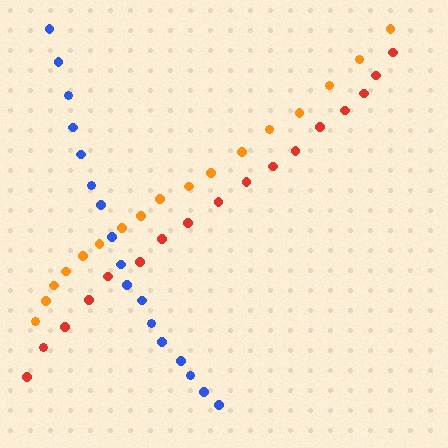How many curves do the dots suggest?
There are 3 distinct paths.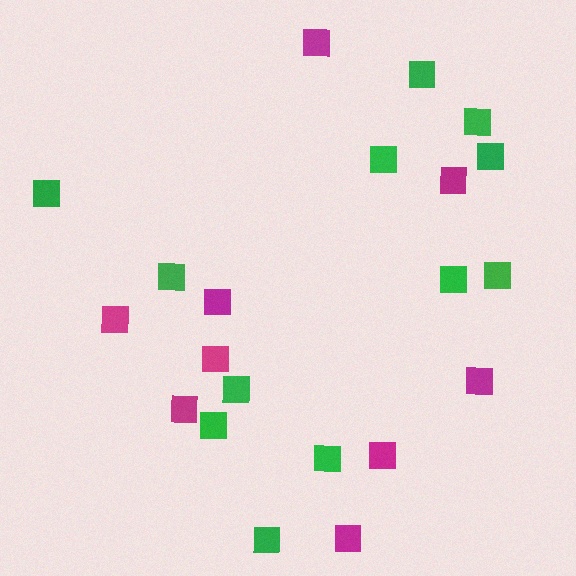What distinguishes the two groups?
There are 2 groups: one group of magenta squares (9) and one group of green squares (12).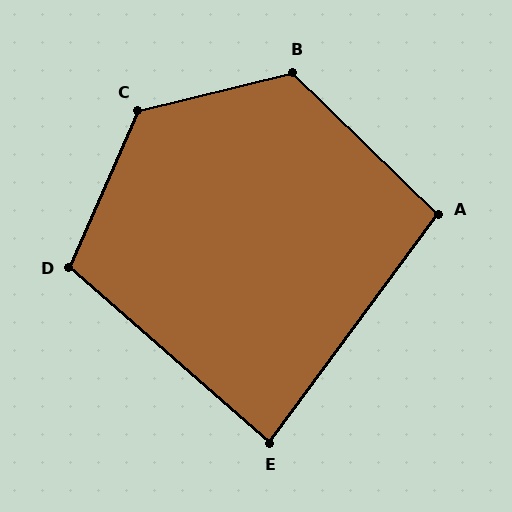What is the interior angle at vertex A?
Approximately 98 degrees (obtuse).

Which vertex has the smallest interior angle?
E, at approximately 85 degrees.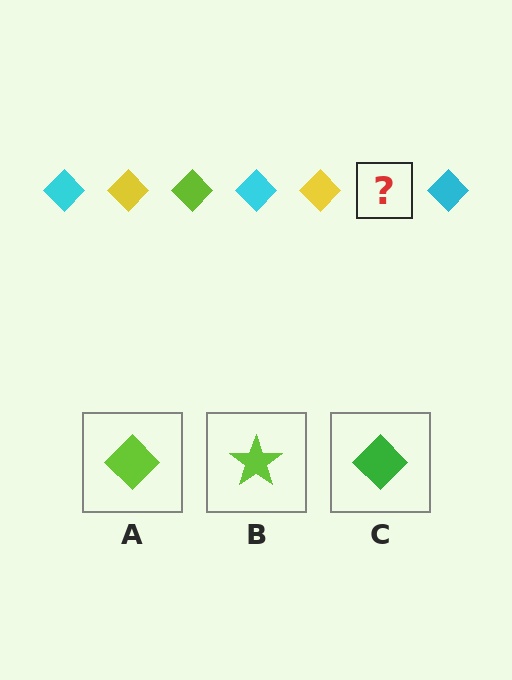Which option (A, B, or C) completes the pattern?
A.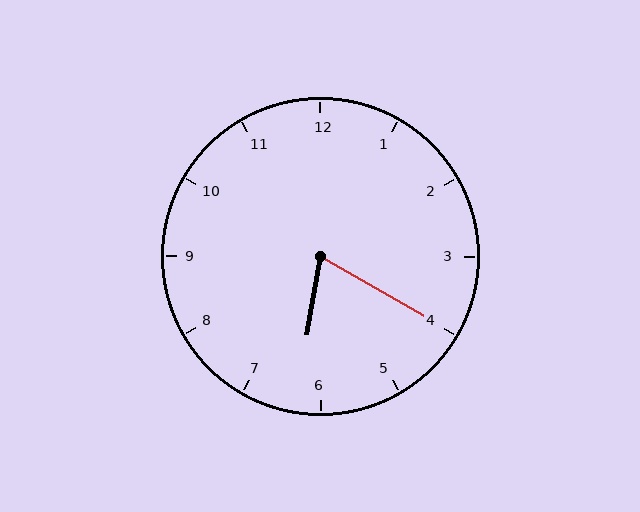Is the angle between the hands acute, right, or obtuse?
It is acute.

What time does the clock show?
6:20.